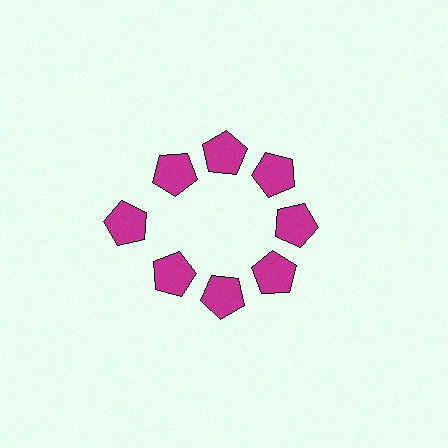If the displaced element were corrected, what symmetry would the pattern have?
It would have 8-fold rotational symmetry — the pattern would map onto itself every 45 degrees.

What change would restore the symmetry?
The symmetry would be restored by moving it inward, back onto the ring so that all 8 pentagons sit at equal angles and equal distance from the center.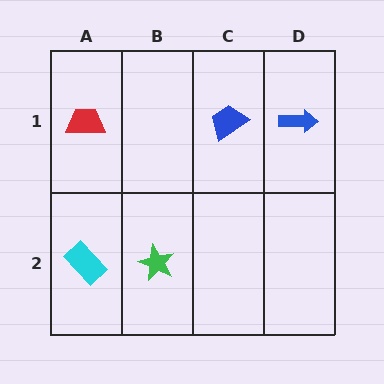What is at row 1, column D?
A blue arrow.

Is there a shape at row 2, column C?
No, that cell is empty.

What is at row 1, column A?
A red trapezoid.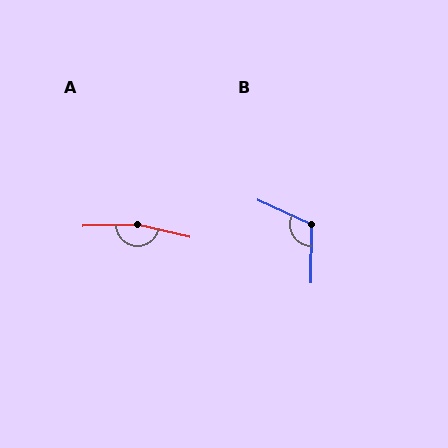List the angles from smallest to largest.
B (114°), A (165°).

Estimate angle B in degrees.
Approximately 114 degrees.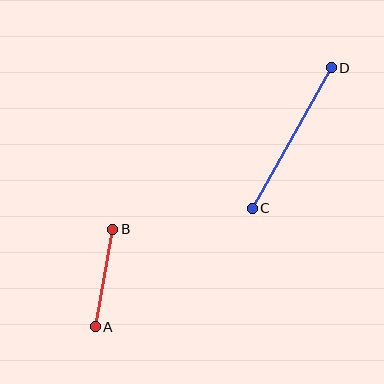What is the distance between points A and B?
The distance is approximately 99 pixels.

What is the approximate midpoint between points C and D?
The midpoint is at approximately (292, 138) pixels.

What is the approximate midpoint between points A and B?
The midpoint is at approximately (104, 278) pixels.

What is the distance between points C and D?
The distance is approximately 161 pixels.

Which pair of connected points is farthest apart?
Points C and D are farthest apart.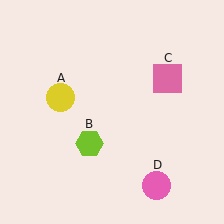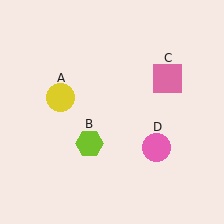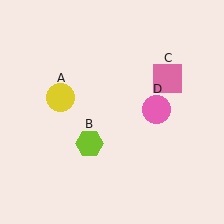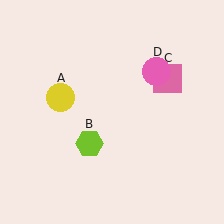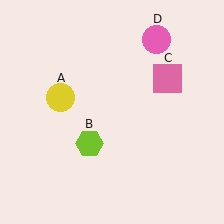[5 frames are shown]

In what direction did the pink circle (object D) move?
The pink circle (object D) moved up.